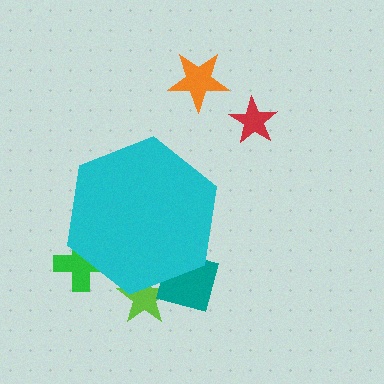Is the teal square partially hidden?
Yes, the teal square is partially hidden behind the cyan hexagon.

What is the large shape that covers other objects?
A cyan hexagon.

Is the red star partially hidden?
No, the red star is fully visible.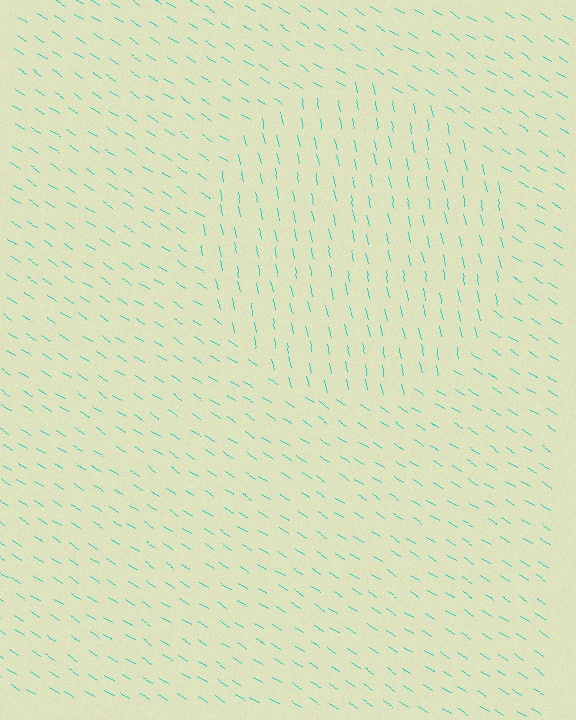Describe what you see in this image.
The image is filled with small cyan line segments. A circle region in the image has lines oriented differently from the surrounding lines, creating a visible texture boundary.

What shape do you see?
I see a circle.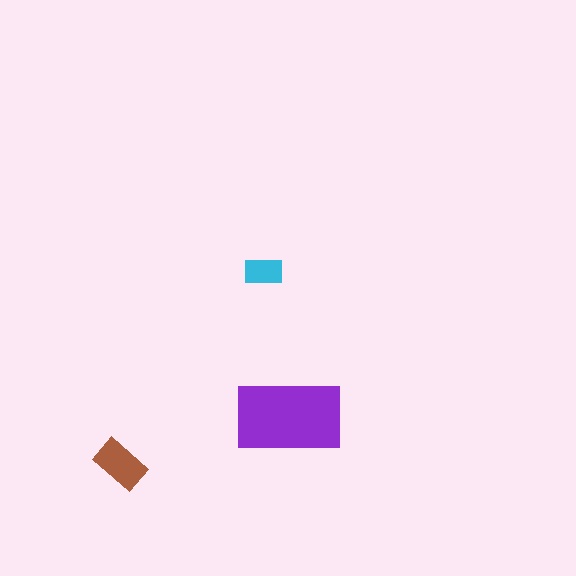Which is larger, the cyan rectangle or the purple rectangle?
The purple one.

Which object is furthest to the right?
The purple rectangle is rightmost.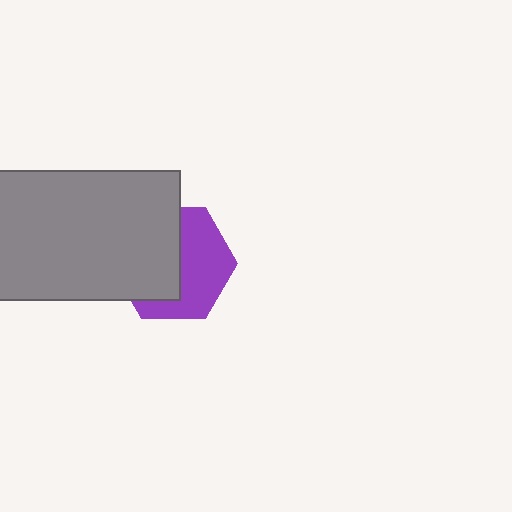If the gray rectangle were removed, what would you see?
You would see the complete purple hexagon.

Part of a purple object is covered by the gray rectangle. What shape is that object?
It is a hexagon.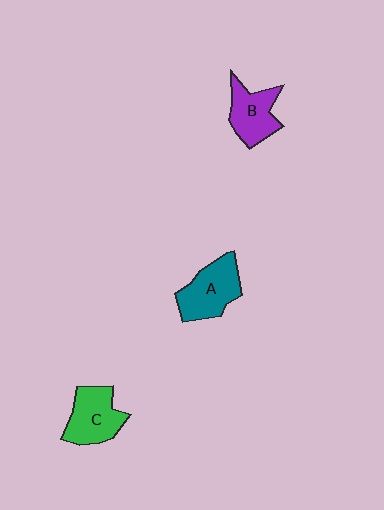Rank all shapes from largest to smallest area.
From largest to smallest: A (teal), C (green), B (purple).